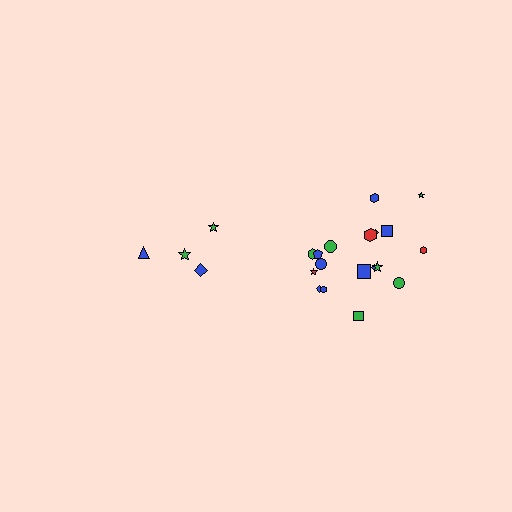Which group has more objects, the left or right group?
The right group.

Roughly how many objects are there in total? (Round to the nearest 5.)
Roughly 20 objects in total.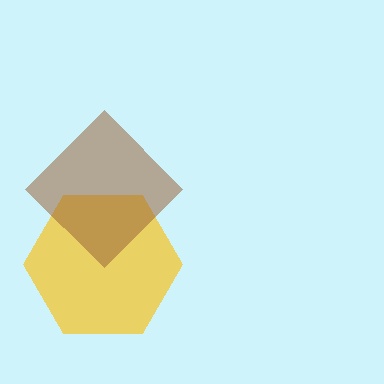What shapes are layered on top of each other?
The layered shapes are: a yellow hexagon, a brown diamond.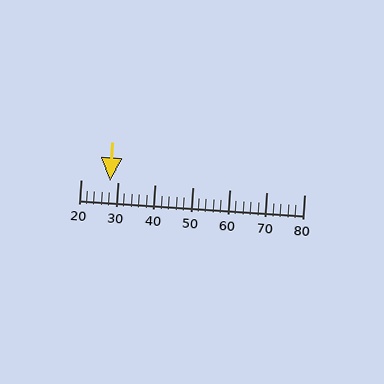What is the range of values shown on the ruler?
The ruler shows values from 20 to 80.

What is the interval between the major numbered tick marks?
The major tick marks are spaced 10 units apart.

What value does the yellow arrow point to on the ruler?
The yellow arrow points to approximately 28.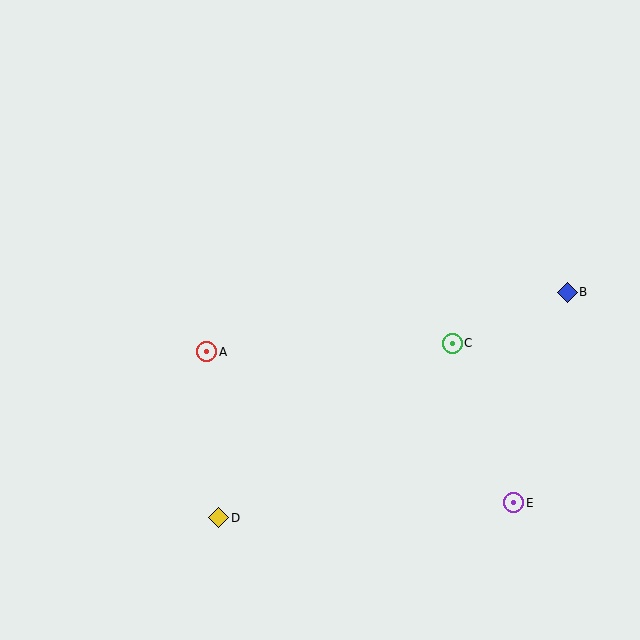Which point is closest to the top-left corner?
Point A is closest to the top-left corner.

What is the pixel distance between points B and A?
The distance between B and A is 365 pixels.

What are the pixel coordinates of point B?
Point B is at (567, 292).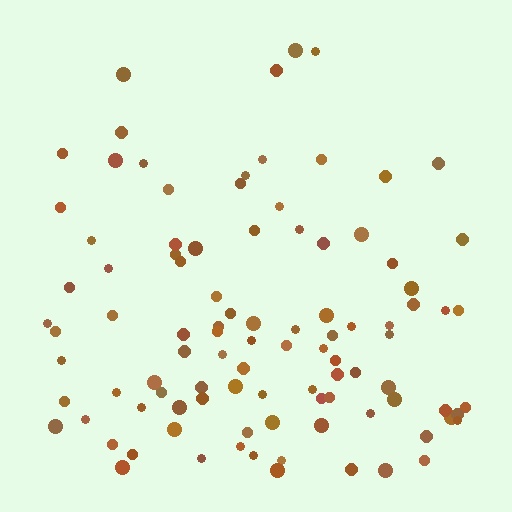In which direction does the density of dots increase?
From top to bottom, with the bottom side densest.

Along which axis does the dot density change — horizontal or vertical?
Vertical.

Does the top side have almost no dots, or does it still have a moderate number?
Still a moderate number, just noticeably fewer than the bottom.